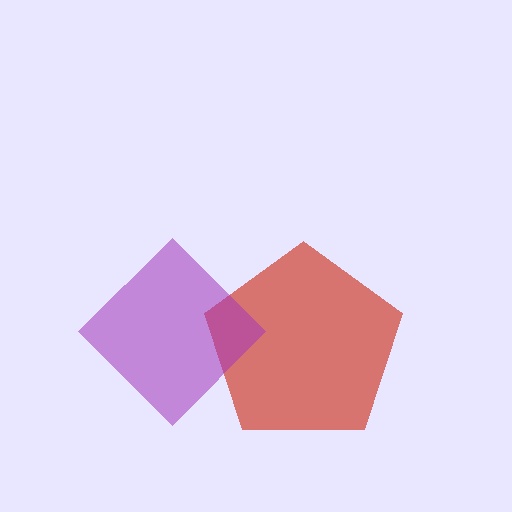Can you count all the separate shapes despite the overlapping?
Yes, there are 2 separate shapes.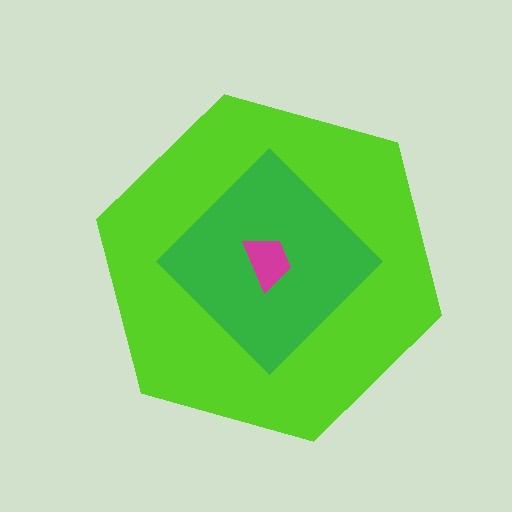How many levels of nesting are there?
3.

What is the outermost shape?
The lime hexagon.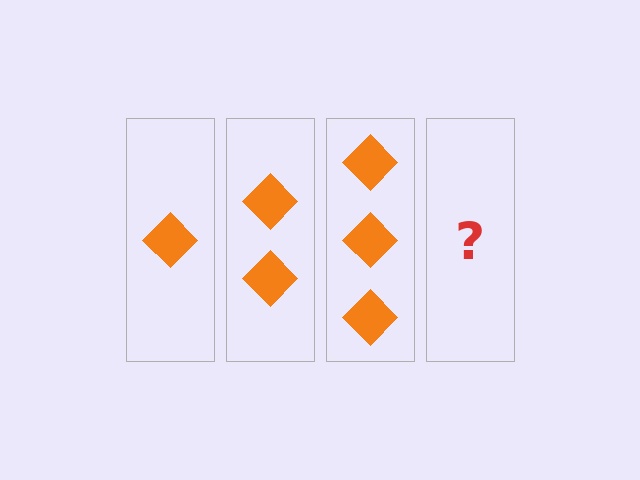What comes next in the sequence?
The next element should be 4 diamonds.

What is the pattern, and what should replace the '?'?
The pattern is that each step adds one more diamond. The '?' should be 4 diamonds.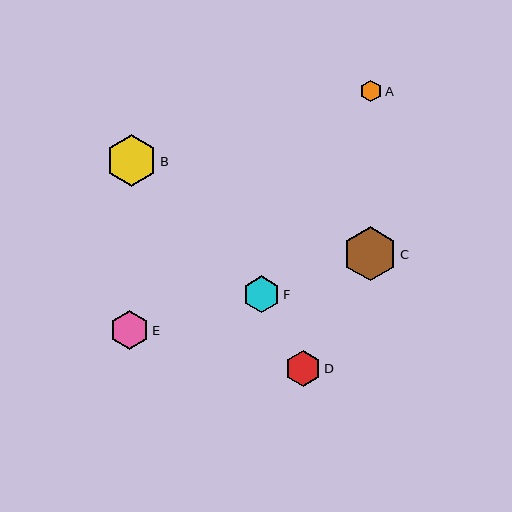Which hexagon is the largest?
Hexagon C is the largest with a size of approximately 54 pixels.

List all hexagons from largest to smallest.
From largest to smallest: C, B, E, F, D, A.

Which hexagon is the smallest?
Hexagon A is the smallest with a size of approximately 21 pixels.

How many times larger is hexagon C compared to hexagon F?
Hexagon C is approximately 1.4 times the size of hexagon F.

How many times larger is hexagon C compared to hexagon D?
Hexagon C is approximately 1.5 times the size of hexagon D.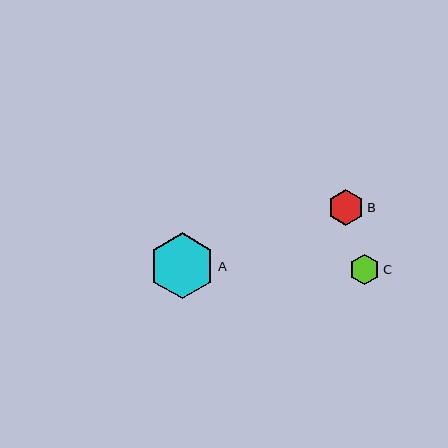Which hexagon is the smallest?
Hexagon C is the smallest with a size of approximately 30 pixels.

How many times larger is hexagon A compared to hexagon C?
Hexagon A is approximately 2.2 times the size of hexagon C.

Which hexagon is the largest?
Hexagon A is the largest with a size of approximately 66 pixels.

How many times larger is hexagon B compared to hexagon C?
Hexagon B is approximately 1.2 times the size of hexagon C.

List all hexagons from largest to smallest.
From largest to smallest: A, B, C.